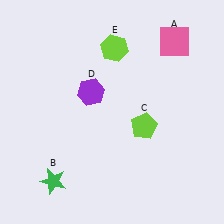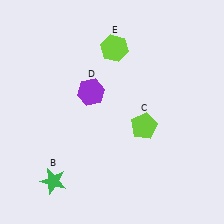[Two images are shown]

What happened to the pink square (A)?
The pink square (A) was removed in Image 2. It was in the top-right area of Image 1.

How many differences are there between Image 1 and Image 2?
There is 1 difference between the two images.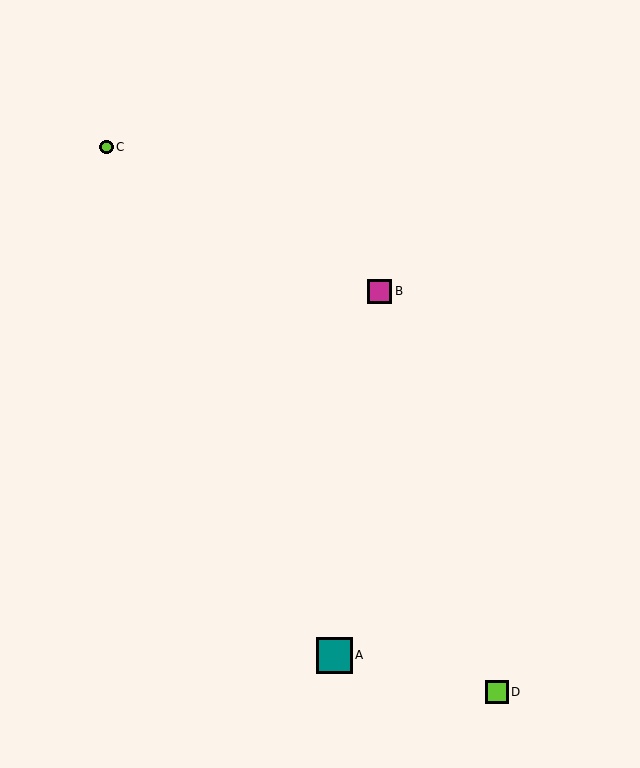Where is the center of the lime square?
The center of the lime square is at (497, 692).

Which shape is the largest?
The teal square (labeled A) is the largest.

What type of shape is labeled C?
Shape C is a lime circle.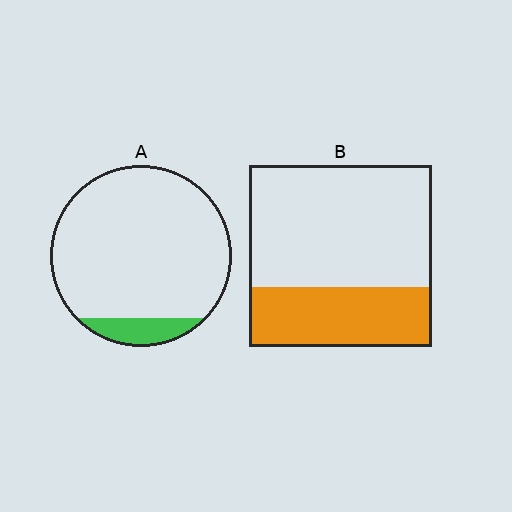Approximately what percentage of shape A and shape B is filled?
A is approximately 10% and B is approximately 35%.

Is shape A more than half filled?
No.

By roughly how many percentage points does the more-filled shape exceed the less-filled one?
By roughly 25 percentage points (B over A).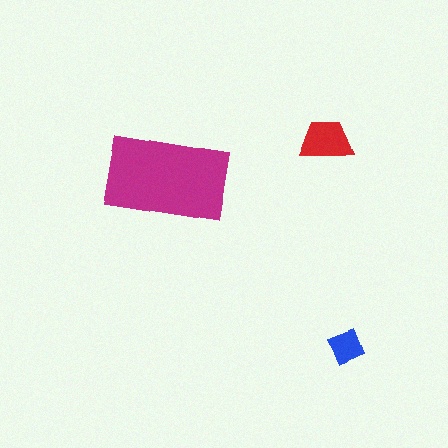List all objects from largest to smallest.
The magenta rectangle, the red trapezoid, the blue square.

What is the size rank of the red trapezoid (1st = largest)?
2nd.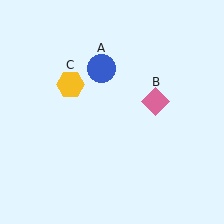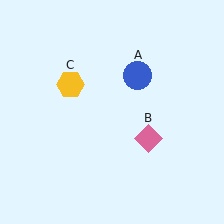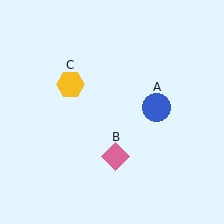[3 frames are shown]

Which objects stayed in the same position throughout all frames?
Yellow hexagon (object C) remained stationary.